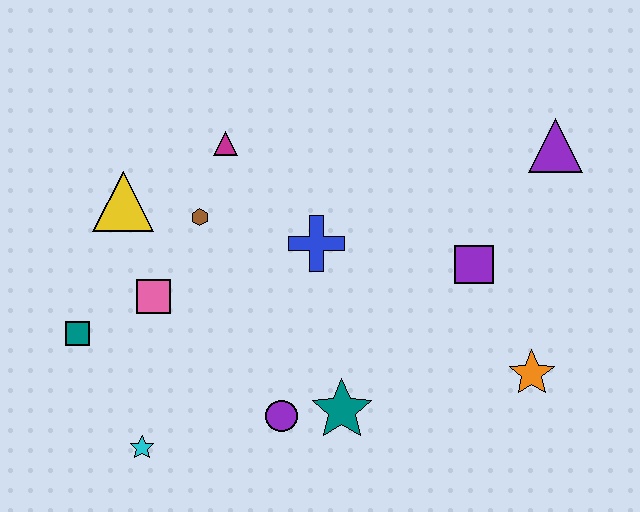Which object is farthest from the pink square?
The purple triangle is farthest from the pink square.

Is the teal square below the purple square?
Yes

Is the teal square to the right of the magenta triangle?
No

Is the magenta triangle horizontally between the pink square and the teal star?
Yes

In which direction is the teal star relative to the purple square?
The teal star is below the purple square.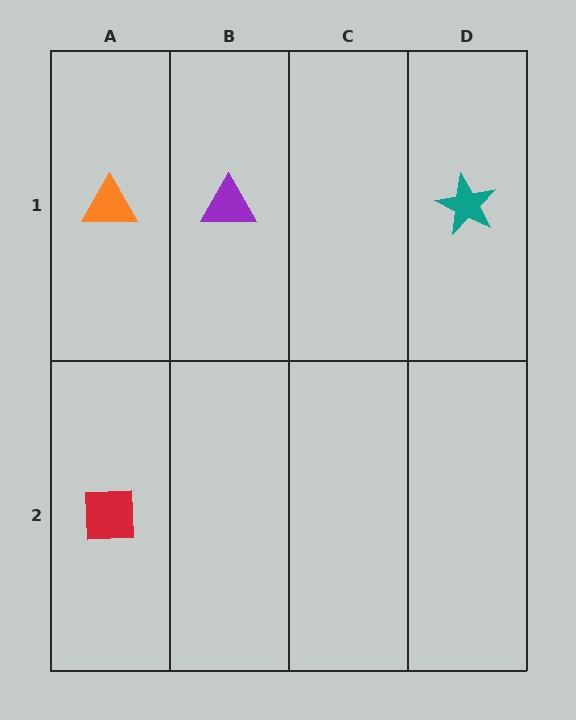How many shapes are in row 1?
3 shapes.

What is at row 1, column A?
An orange triangle.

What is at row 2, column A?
A red square.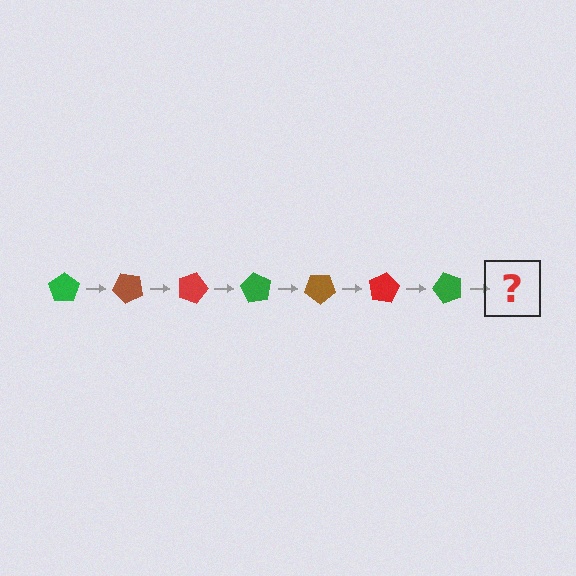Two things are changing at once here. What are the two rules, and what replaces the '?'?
The two rules are that it rotates 45 degrees each step and the color cycles through green, brown, and red. The '?' should be a brown pentagon, rotated 315 degrees from the start.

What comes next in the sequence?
The next element should be a brown pentagon, rotated 315 degrees from the start.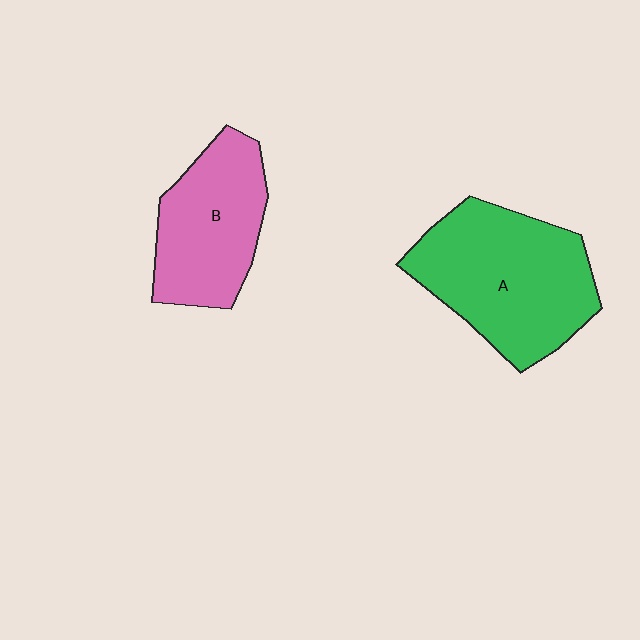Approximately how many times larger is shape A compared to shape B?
Approximately 1.4 times.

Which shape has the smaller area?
Shape B (pink).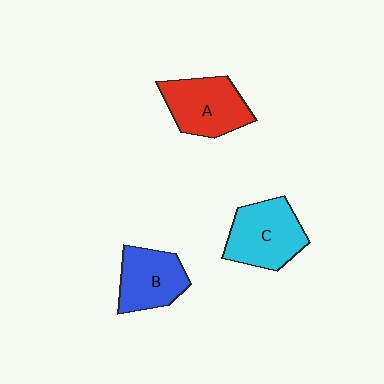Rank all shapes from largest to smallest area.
From largest to smallest: C (cyan), A (red), B (blue).